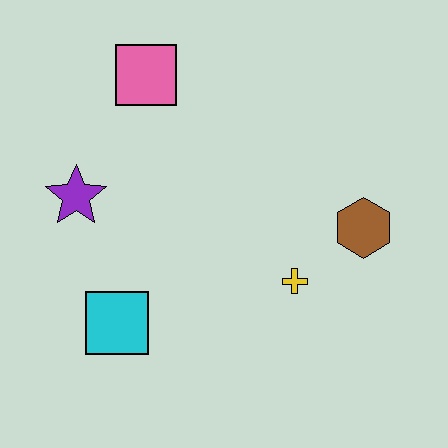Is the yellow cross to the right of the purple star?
Yes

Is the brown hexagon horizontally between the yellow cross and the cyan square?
No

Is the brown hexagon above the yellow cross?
Yes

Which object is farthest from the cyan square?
The brown hexagon is farthest from the cyan square.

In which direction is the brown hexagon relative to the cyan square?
The brown hexagon is to the right of the cyan square.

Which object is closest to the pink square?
The purple star is closest to the pink square.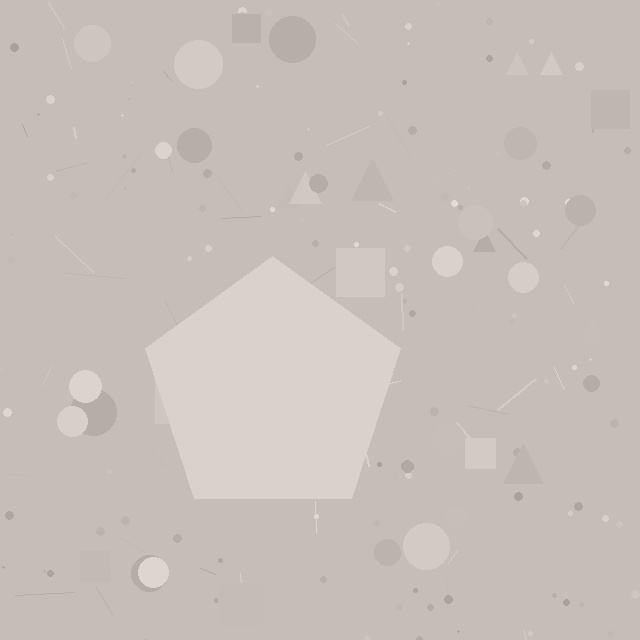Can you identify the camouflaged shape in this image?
The camouflaged shape is a pentagon.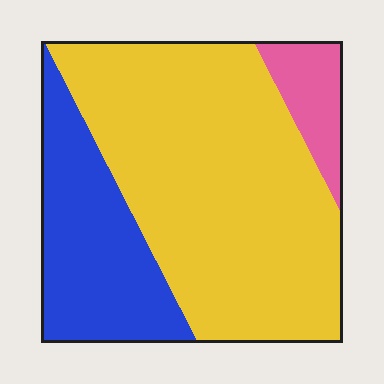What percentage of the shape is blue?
Blue takes up about one quarter (1/4) of the shape.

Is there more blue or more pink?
Blue.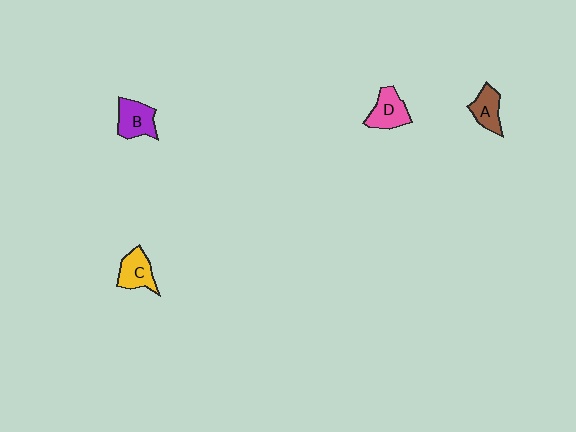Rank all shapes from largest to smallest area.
From largest to smallest: D (pink), B (purple), C (yellow), A (brown).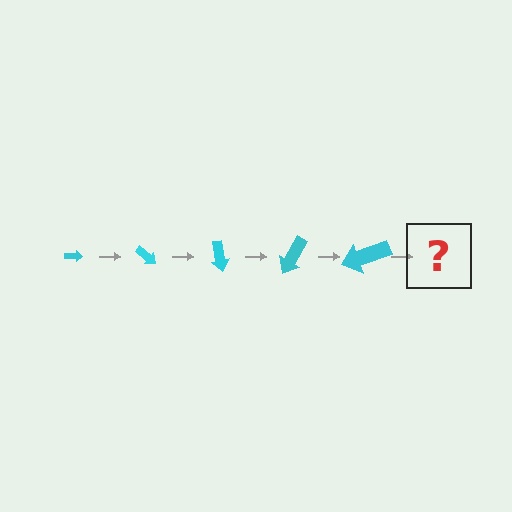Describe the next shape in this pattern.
It should be an arrow, larger than the previous one and rotated 200 degrees from the start.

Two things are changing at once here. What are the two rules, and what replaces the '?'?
The two rules are that the arrow grows larger each step and it rotates 40 degrees each step. The '?' should be an arrow, larger than the previous one and rotated 200 degrees from the start.